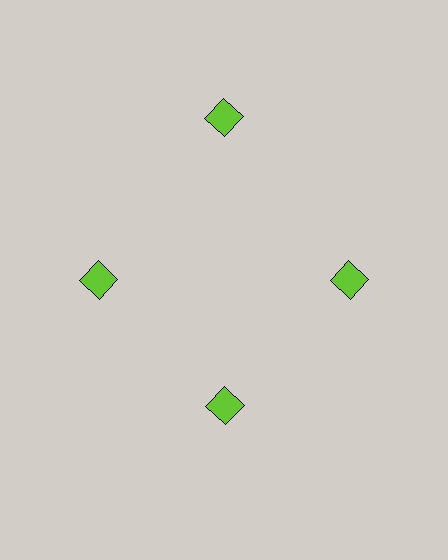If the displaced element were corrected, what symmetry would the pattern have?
It would have 4-fold rotational symmetry — the pattern would map onto itself every 90 degrees.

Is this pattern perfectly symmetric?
No. The 4 lime diamonds are arranged in a ring, but one element near the 12 o'clock position is pushed outward from the center, breaking the 4-fold rotational symmetry.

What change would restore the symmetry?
The symmetry would be restored by moving it inward, back onto the ring so that all 4 diamonds sit at equal angles and equal distance from the center.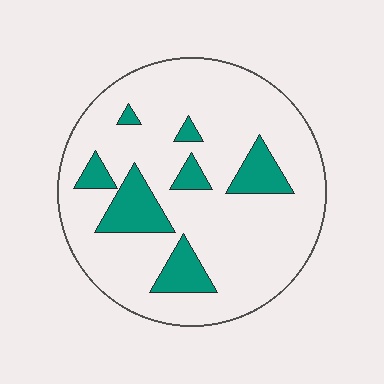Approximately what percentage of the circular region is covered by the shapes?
Approximately 15%.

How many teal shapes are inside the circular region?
7.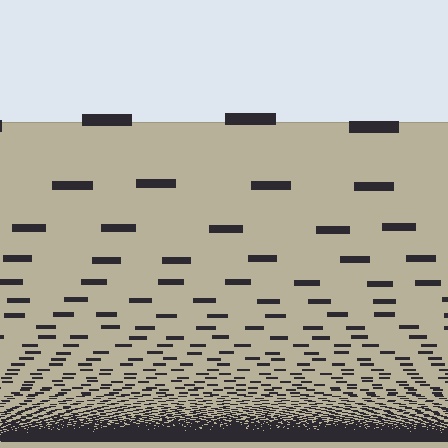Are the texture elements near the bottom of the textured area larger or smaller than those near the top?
Smaller. The gradient is inverted — elements near the bottom are smaller and denser.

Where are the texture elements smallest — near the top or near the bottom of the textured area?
Near the bottom.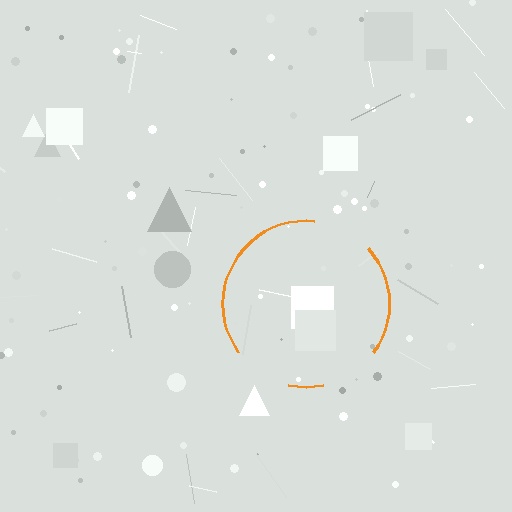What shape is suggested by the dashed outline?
The dashed outline suggests a circle.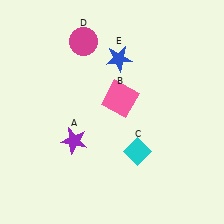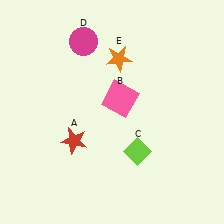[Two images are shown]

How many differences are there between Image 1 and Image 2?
There are 3 differences between the two images.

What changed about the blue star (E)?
In Image 1, E is blue. In Image 2, it changed to orange.